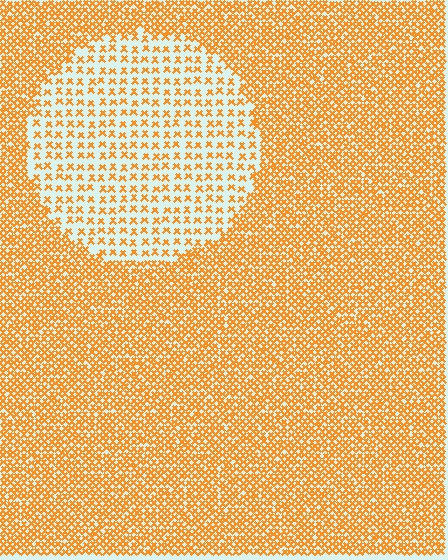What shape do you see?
I see a circle.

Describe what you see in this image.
The image contains small orange elements arranged at two different densities. A circle-shaped region is visible where the elements are less densely packed than the surrounding area.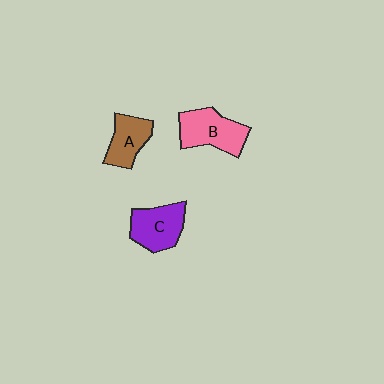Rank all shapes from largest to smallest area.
From largest to smallest: B (pink), C (purple), A (brown).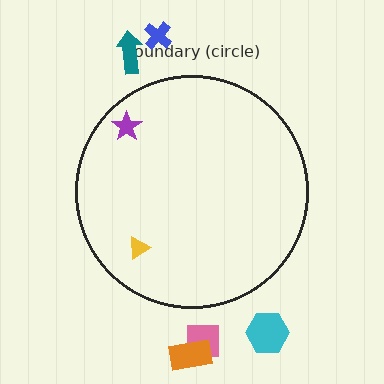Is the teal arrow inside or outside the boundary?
Outside.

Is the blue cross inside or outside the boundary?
Outside.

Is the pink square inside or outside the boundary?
Outside.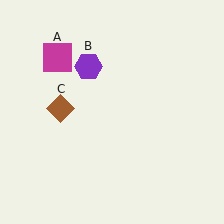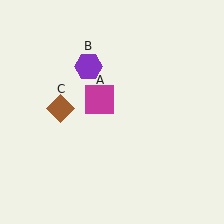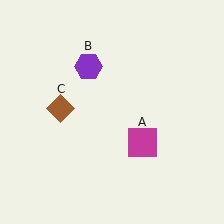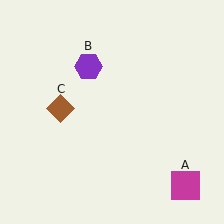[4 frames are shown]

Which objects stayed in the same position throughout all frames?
Purple hexagon (object B) and brown diamond (object C) remained stationary.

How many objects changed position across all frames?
1 object changed position: magenta square (object A).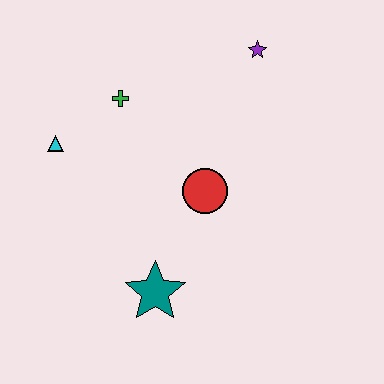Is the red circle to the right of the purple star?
No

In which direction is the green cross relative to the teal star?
The green cross is above the teal star.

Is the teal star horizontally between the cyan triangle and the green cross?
No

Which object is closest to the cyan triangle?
The green cross is closest to the cyan triangle.